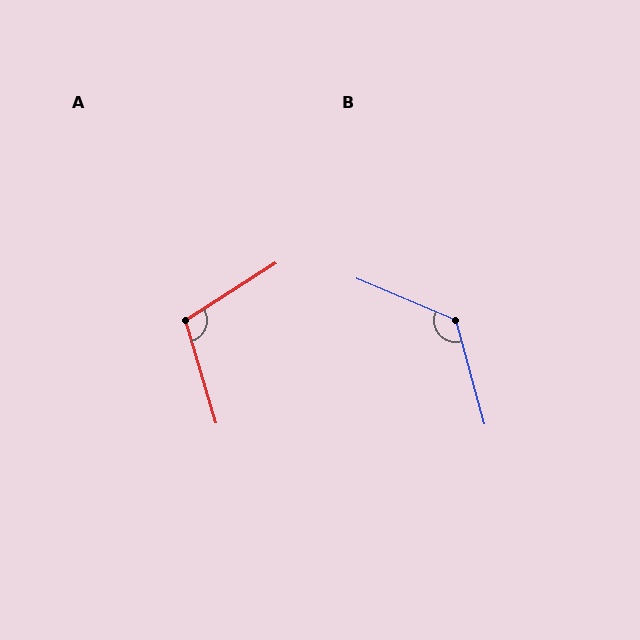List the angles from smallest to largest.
A (106°), B (128°).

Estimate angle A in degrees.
Approximately 106 degrees.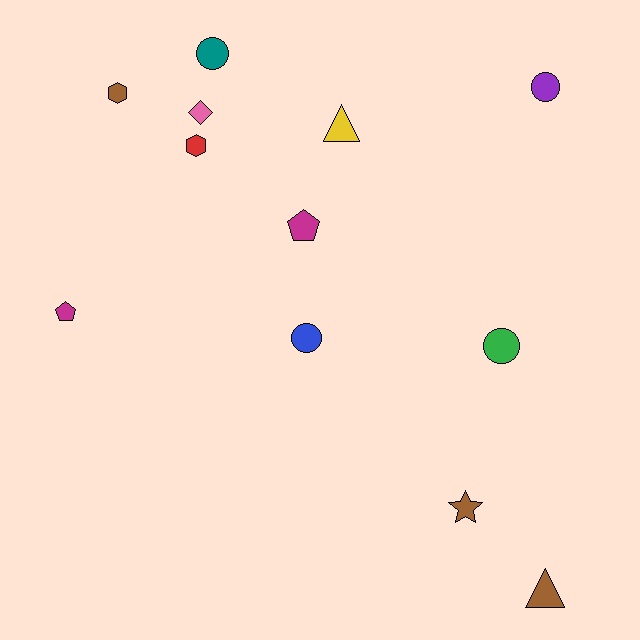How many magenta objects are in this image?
There are 2 magenta objects.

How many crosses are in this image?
There are no crosses.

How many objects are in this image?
There are 12 objects.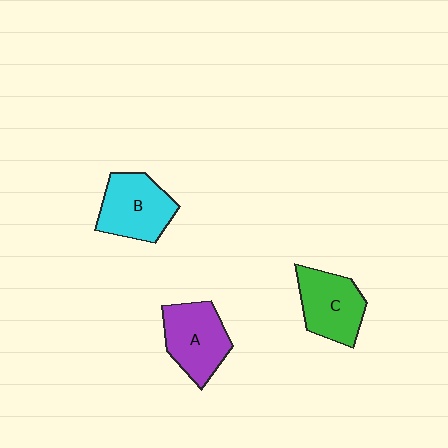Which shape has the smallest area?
Shape C (green).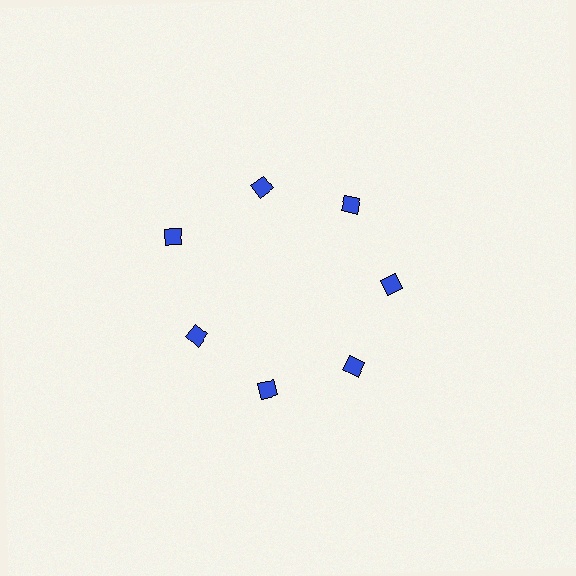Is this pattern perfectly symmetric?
No. The 7 blue diamonds are arranged in a ring, but one element near the 10 o'clock position is pushed outward from the center, breaking the 7-fold rotational symmetry.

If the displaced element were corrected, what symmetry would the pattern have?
It would have 7-fold rotational symmetry — the pattern would map onto itself every 51 degrees.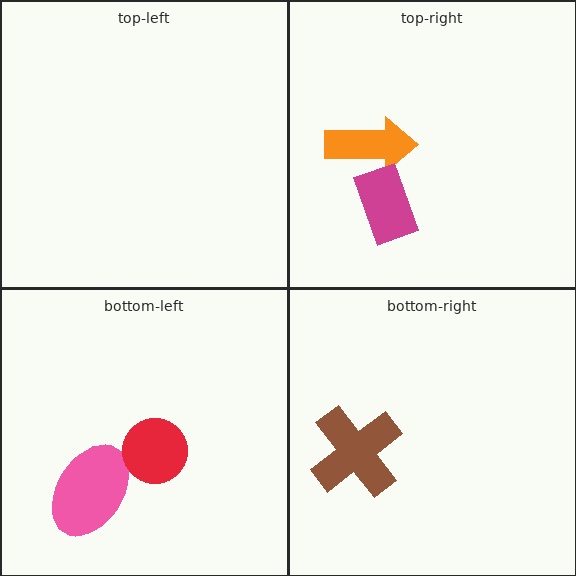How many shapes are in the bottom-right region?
1.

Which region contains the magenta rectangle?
The top-right region.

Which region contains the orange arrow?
The top-right region.